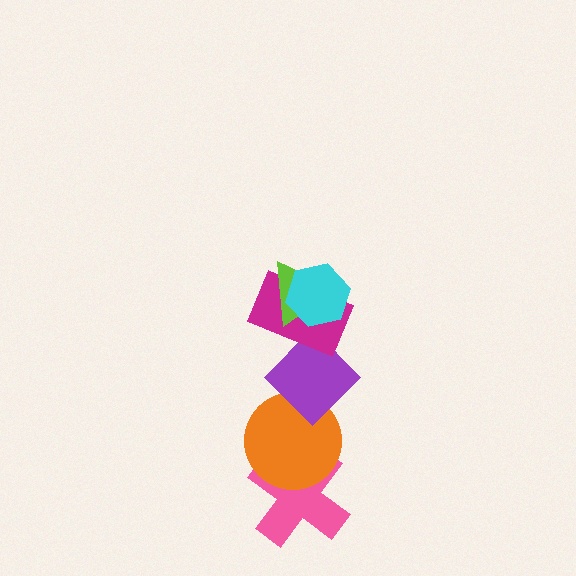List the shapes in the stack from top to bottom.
From top to bottom: the cyan hexagon, the lime triangle, the magenta rectangle, the purple diamond, the orange circle, the pink cross.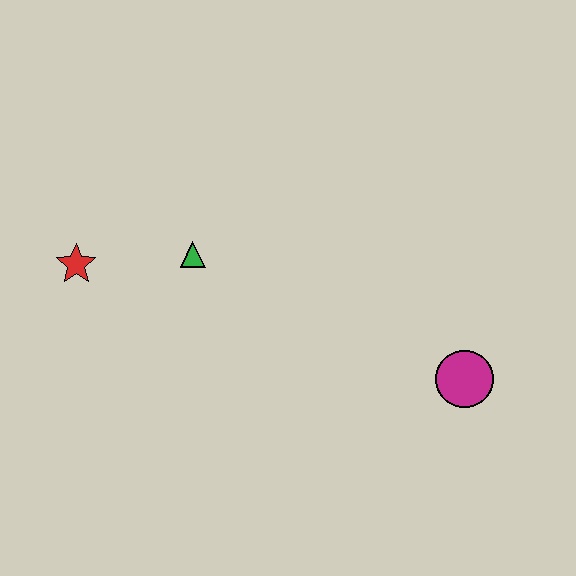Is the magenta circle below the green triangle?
Yes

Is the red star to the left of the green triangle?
Yes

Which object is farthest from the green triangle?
The magenta circle is farthest from the green triangle.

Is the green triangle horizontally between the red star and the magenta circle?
Yes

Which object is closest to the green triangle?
The red star is closest to the green triangle.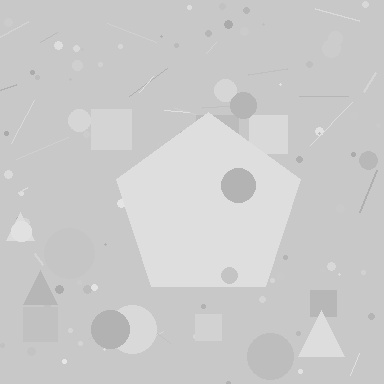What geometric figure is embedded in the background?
A pentagon is embedded in the background.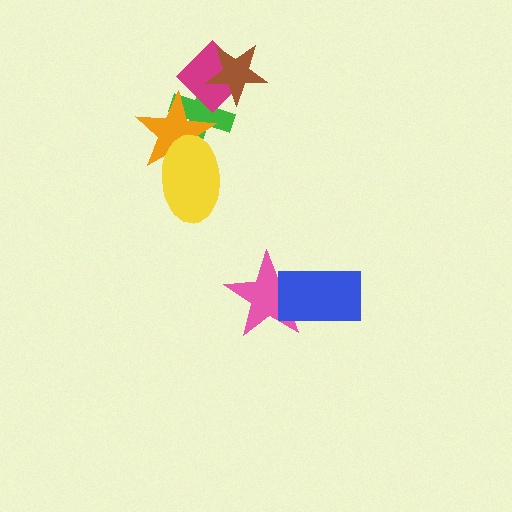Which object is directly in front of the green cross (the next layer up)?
The orange star is directly in front of the green cross.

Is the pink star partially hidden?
Yes, it is partially covered by another shape.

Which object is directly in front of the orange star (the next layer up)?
The magenta diamond is directly in front of the orange star.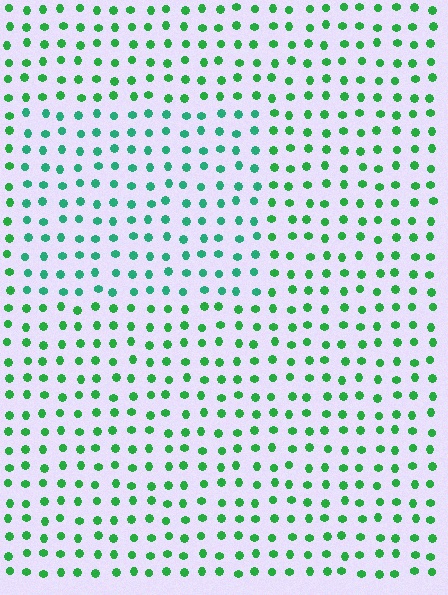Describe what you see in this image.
The image is filled with small green elements in a uniform arrangement. A rectangle-shaped region is visible where the elements are tinted to a slightly different hue, forming a subtle color boundary.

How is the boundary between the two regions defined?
The boundary is defined purely by a slight shift in hue (about 26 degrees). Spacing, size, and orientation are identical on both sides.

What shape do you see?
I see a rectangle.